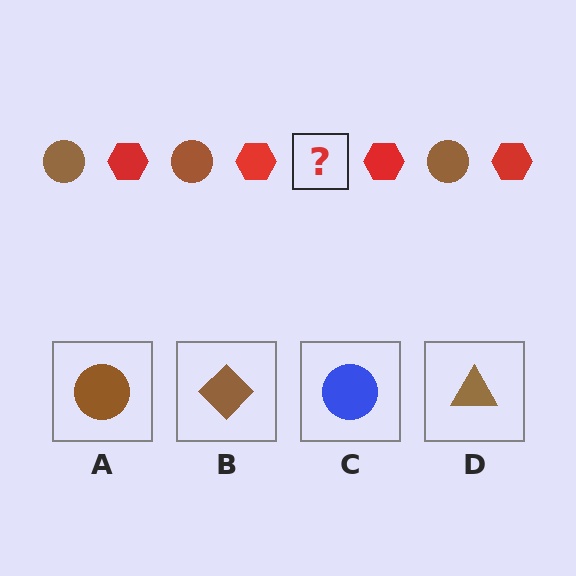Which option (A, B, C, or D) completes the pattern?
A.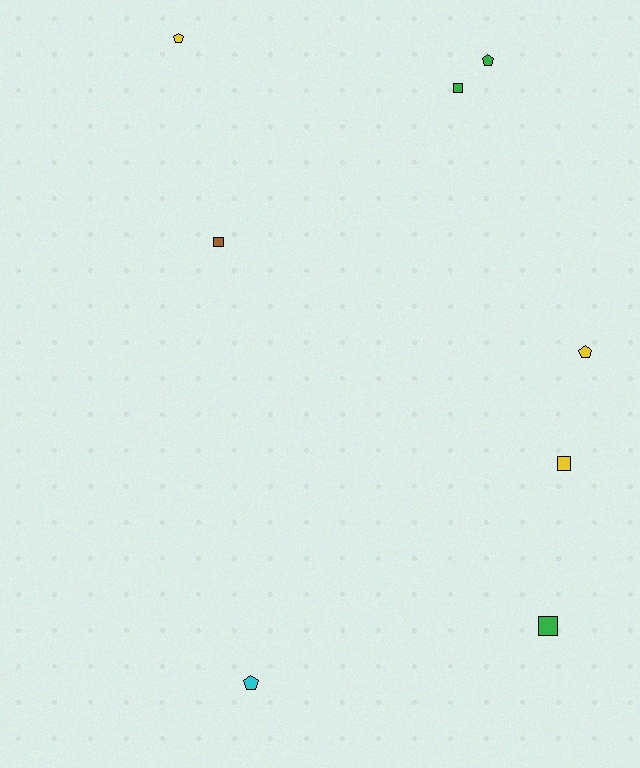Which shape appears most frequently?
Square, with 4 objects.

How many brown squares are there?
There is 1 brown square.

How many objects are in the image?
There are 8 objects.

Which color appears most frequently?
Green, with 3 objects.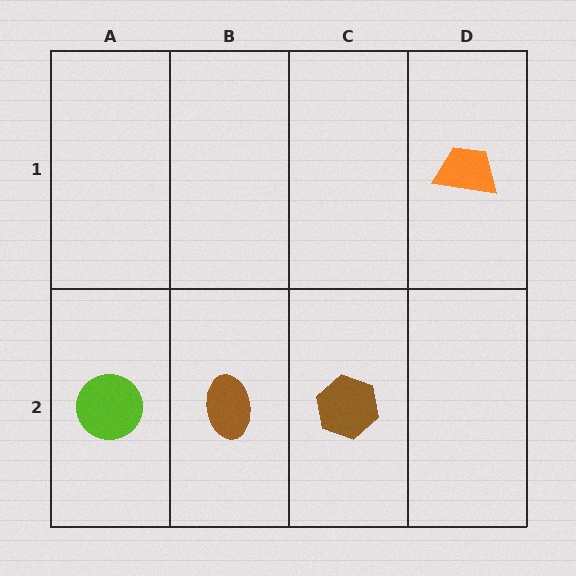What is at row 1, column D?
An orange trapezoid.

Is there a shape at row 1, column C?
No, that cell is empty.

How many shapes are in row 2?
3 shapes.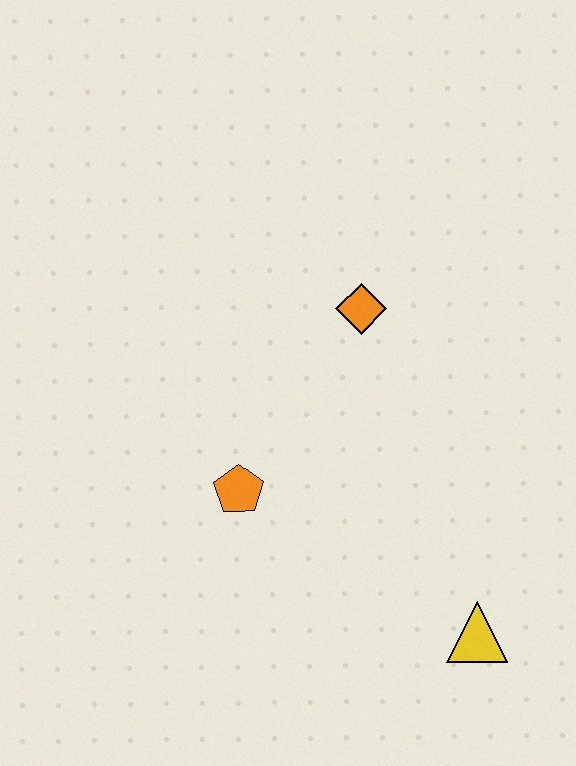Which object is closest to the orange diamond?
The orange pentagon is closest to the orange diamond.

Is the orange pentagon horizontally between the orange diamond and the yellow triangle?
No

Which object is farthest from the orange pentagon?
The yellow triangle is farthest from the orange pentagon.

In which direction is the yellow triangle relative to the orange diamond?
The yellow triangle is below the orange diamond.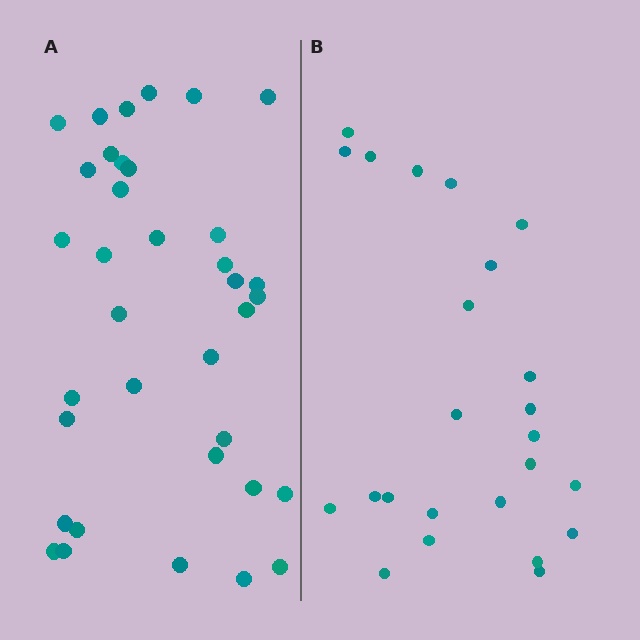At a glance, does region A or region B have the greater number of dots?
Region A (the left region) has more dots.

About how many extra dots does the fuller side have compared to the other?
Region A has roughly 12 or so more dots than region B.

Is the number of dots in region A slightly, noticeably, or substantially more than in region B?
Region A has substantially more. The ratio is roughly 1.5 to 1.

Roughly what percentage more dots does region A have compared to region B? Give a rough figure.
About 50% more.